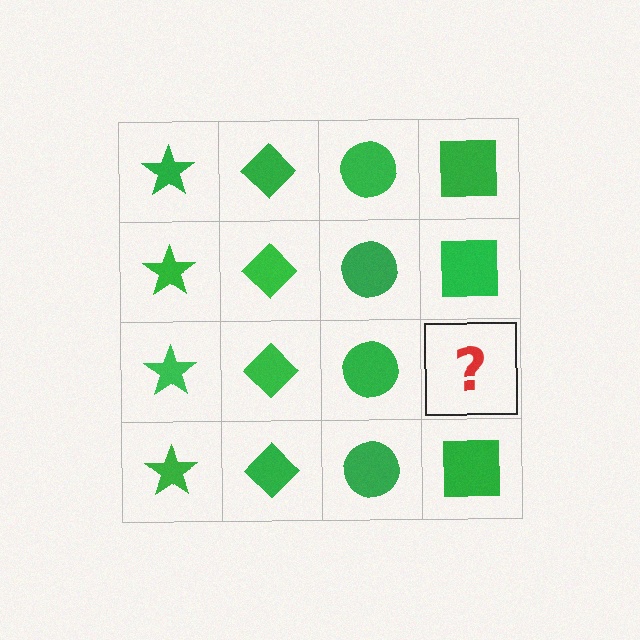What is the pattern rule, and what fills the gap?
The rule is that each column has a consistent shape. The gap should be filled with a green square.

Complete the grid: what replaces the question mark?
The question mark should be replaced with a green square.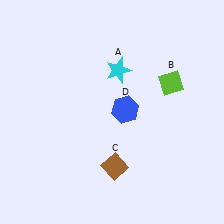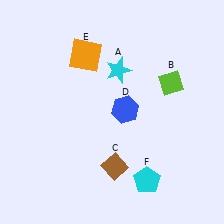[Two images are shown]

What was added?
An orange square (E), a cyan pentagon (F) were added in Image 2.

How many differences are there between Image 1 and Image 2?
There are 2 differences between the two images.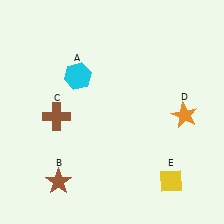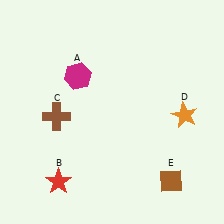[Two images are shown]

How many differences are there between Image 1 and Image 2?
There are 3 differences between the two images.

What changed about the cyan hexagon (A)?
In Image 1, A is cyan. In Image 2, it changed to magenta.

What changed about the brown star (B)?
In Image 1, B is brown. In Image 2, it changed to red.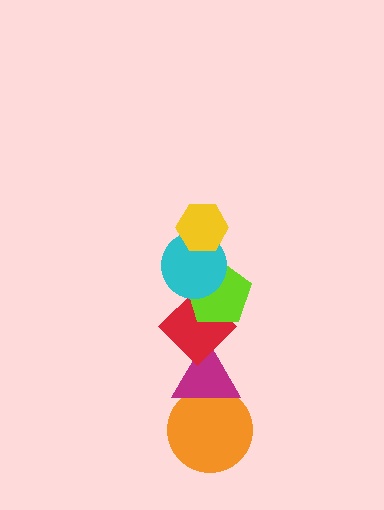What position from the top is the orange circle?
The orange circle is 6th from the top.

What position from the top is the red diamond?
The red diamond is 4th from the top.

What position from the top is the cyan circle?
The cyan circle is 2nd from the top.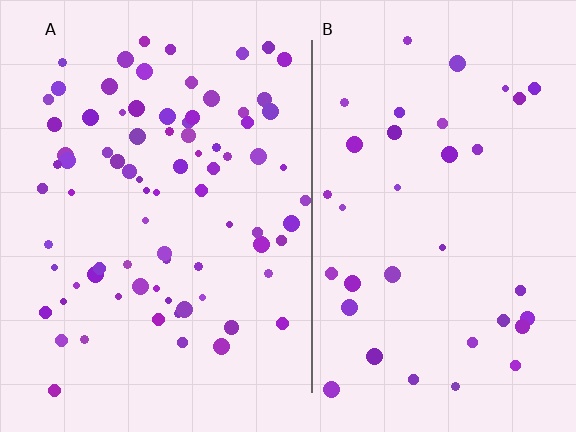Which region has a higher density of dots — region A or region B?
A (the left).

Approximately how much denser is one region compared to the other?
Approximately 2.2× — region A over region B.